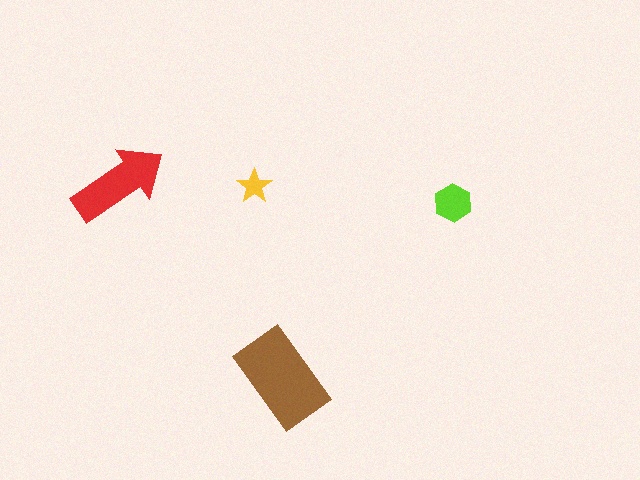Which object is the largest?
The brown rectangle.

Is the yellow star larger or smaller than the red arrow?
Smaller.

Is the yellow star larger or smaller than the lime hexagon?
Smaller.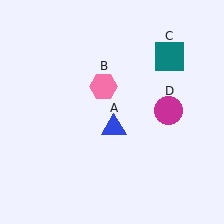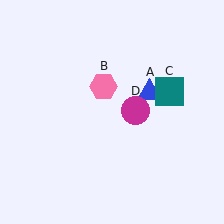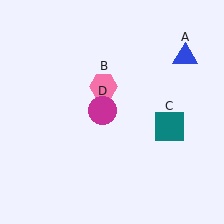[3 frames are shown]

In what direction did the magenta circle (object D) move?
The magenta circle (object D) moved left.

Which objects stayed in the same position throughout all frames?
Pink hexagon (object B) remained stationary.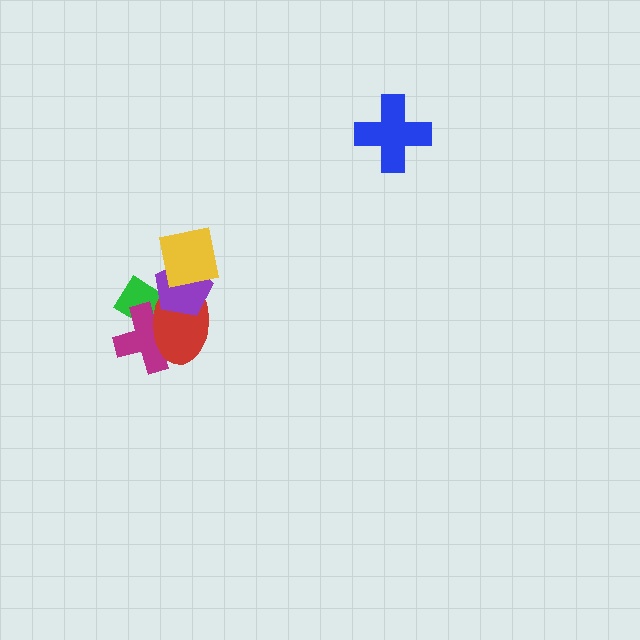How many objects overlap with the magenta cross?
2 objects overlap with the magenta cross.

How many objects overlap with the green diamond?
3 objects overlap with the green diamond.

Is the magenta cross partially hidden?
Yes, it is partially covered by another shape.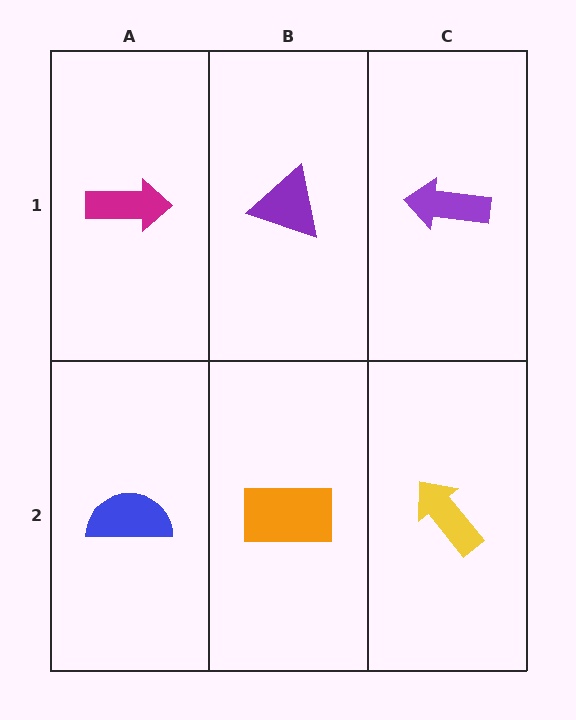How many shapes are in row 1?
3 shapes.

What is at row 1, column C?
A purple arrow.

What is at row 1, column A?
A magenta arrow.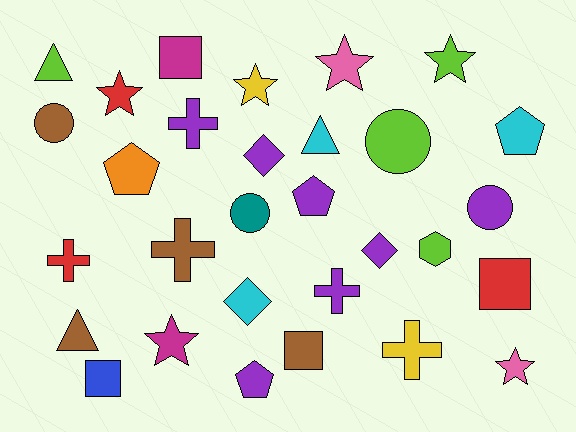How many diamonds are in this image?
There are 3 diamonds.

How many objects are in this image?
There are 30 objects.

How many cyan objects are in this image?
There are 3 cyan objects.